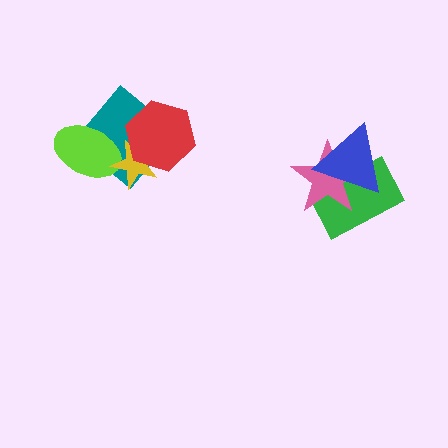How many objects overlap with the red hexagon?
2 objects overlap with the red hexagon.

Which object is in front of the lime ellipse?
The yellow star is in front of the lime ellipse.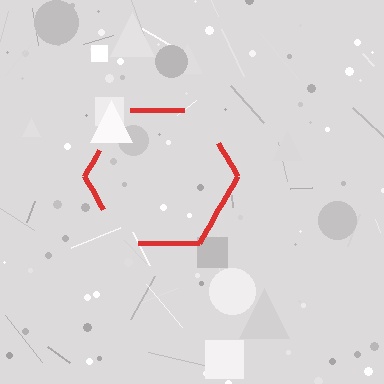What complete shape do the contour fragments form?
The contour fragments form a hexagon.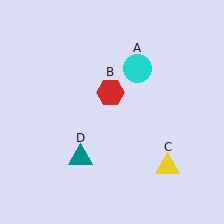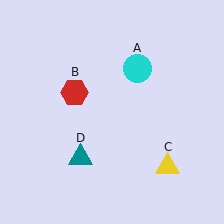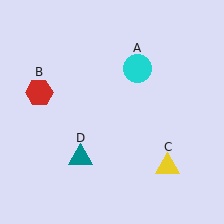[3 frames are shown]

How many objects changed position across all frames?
1 object changed position: red hexagon (object B).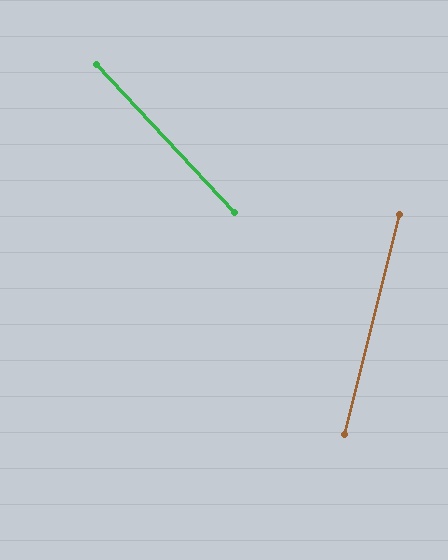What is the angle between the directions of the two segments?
Approximately 57 degrees.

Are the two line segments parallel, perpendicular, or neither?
Neither parallel nor perpendicular — they differ by about 57°.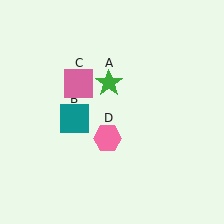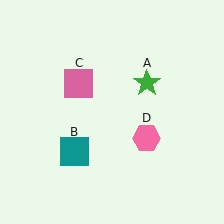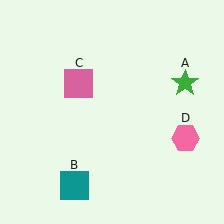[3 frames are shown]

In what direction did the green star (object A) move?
The green star (object A) moved right.